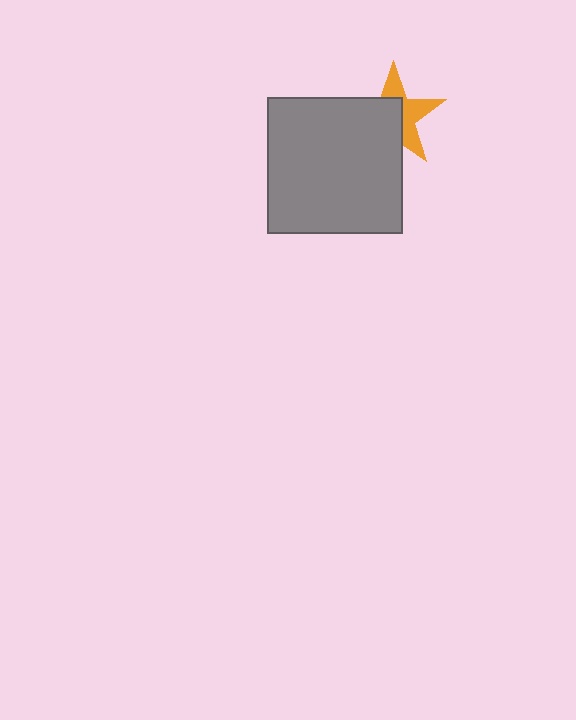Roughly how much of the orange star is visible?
A small part of it is visible (roughly 45%).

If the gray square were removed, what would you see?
You would see the complete orange star.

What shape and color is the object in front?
The object in front is a gray square.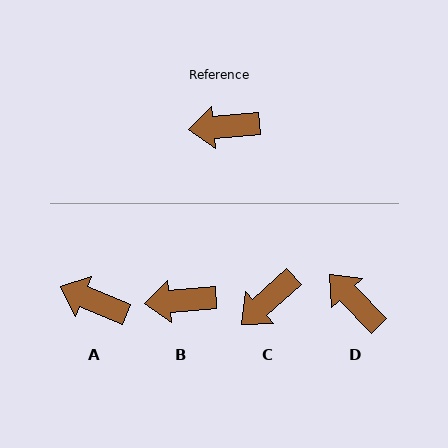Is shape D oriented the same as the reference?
No, it is off by about 51 degrees.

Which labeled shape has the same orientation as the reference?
B.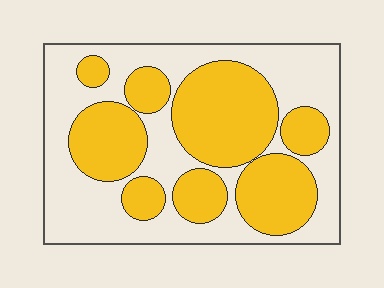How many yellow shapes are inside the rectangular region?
8.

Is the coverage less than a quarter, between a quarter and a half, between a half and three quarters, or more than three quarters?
Between a quarter and a half.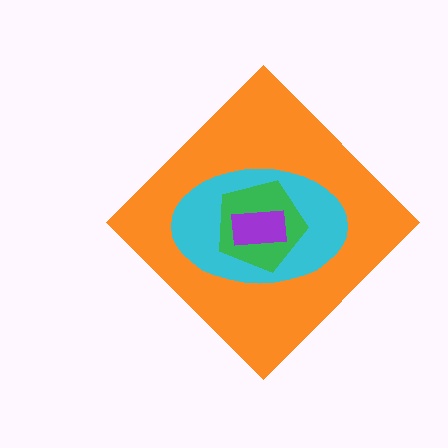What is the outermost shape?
The orange diamond.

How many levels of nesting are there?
4.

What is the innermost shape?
The purple rectangle.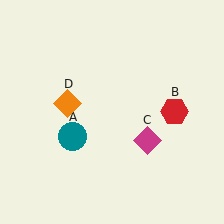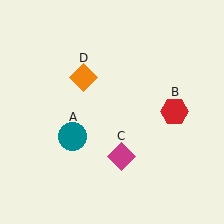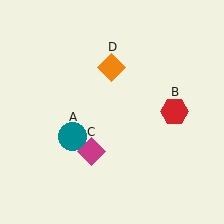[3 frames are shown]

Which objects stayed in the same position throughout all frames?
Teal circle (object A) and red hexagon (object B) remained stationary.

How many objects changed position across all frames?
2 objects changed position: magenta diamond (object C), orange diamond (object D).